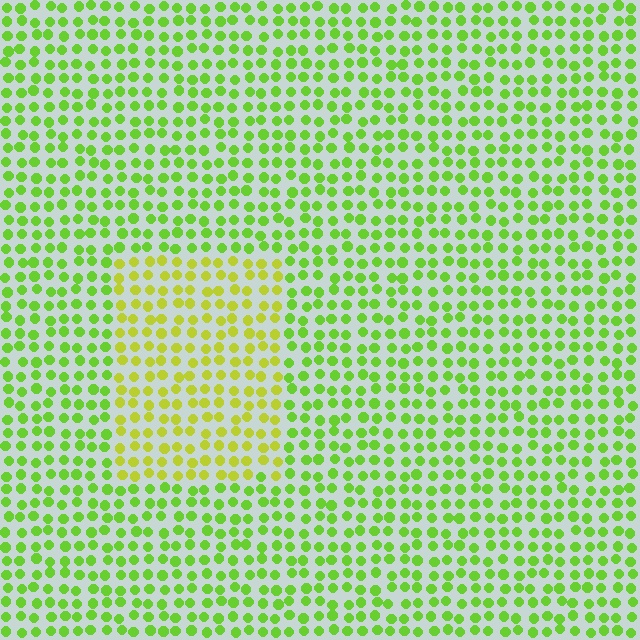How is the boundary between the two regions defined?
The boundary is defined purely by a slight shift in hue (about 30 degrees). Spacing, size, and orientation are identical on both sides.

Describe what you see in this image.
The image is filled with small lime elements in a uniform arrangement. A rectangle-shaped region is visible where the elements are tinted to a slightly different hue, forming a subtle color boundary.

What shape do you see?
I see a rectangle.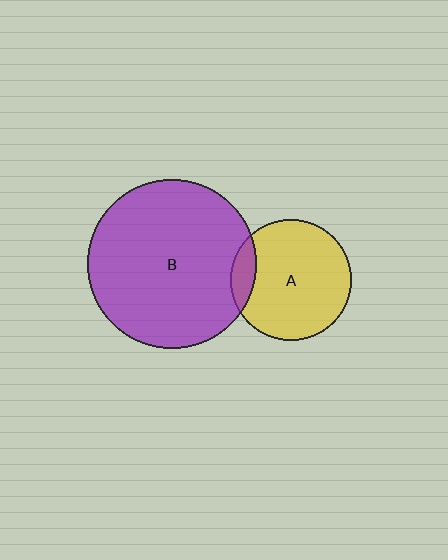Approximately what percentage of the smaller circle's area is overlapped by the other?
Approximately 10%.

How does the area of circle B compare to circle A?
Approximately 1.9 times.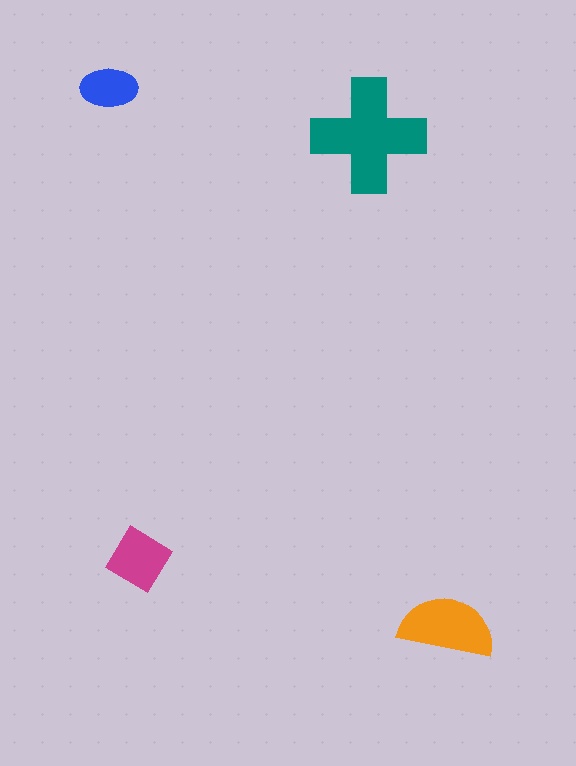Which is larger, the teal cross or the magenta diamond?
The teal cross.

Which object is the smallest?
The blue ellipse.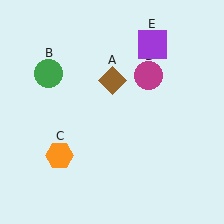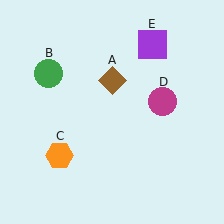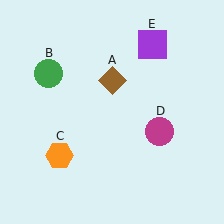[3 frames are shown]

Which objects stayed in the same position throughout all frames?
Brown diamond (object A) and green circle (object B) and orange hexagon (object C) and purple square (object E) remained stationary.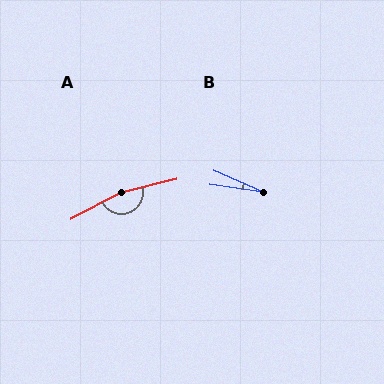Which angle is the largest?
A, at approximately 166 degrees.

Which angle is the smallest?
B, at approximately 15 degrees.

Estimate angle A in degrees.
Approximately 166 degrees.